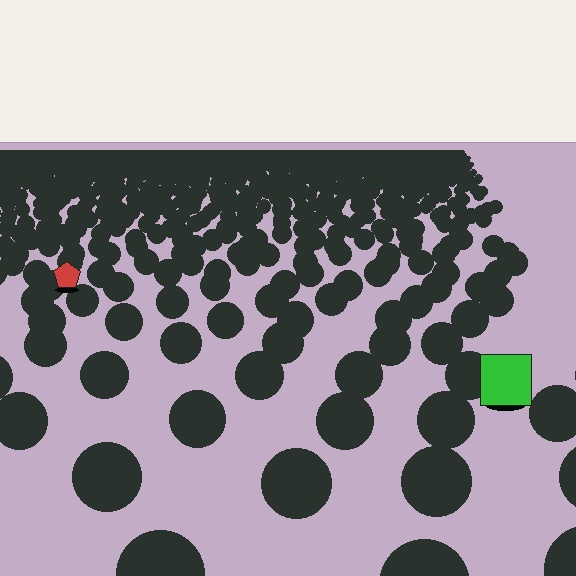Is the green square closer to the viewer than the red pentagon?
Yes. The green square is closer — you can tell from the texture gradient: the ground texture is coarser near it.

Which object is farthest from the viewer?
The red pentagon is farthest from the viewer. It appears smaller and the ground texture around it is denser.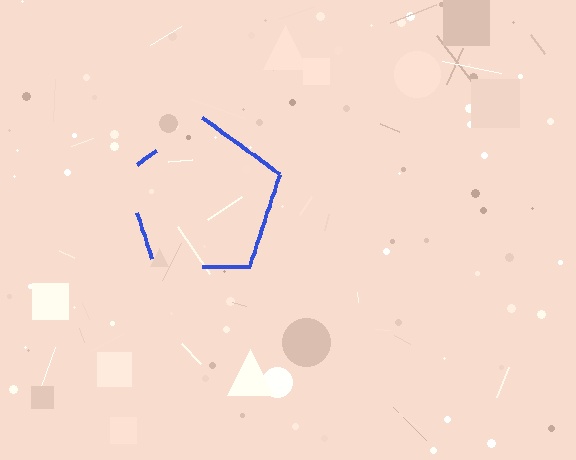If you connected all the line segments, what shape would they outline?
They would outline a pentagon.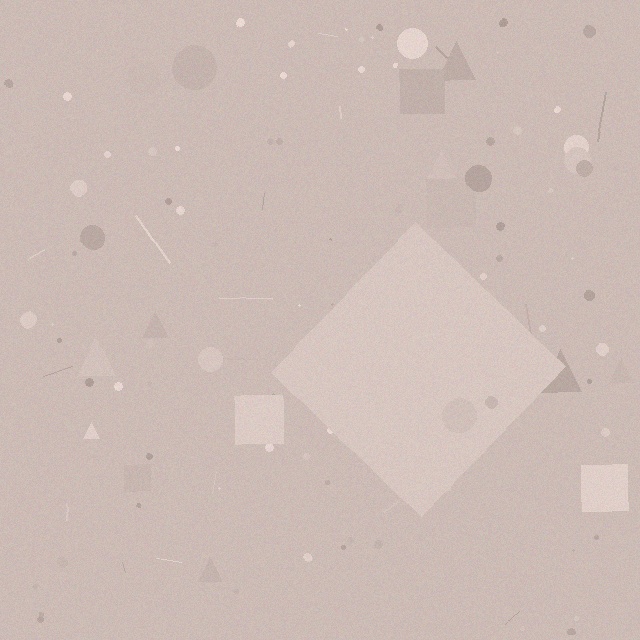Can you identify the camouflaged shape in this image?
The camouflaged shape is a diamond.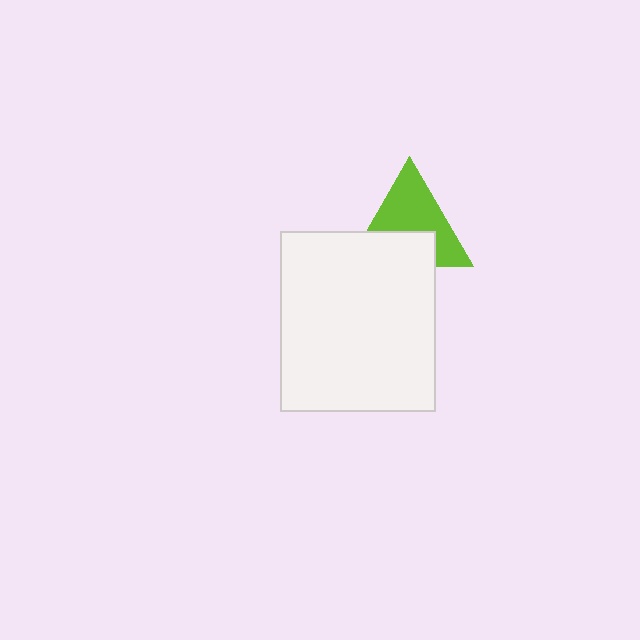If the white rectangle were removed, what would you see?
You would see the complete lime triangle.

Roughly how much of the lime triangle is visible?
About half of it is visible (roughly 60%).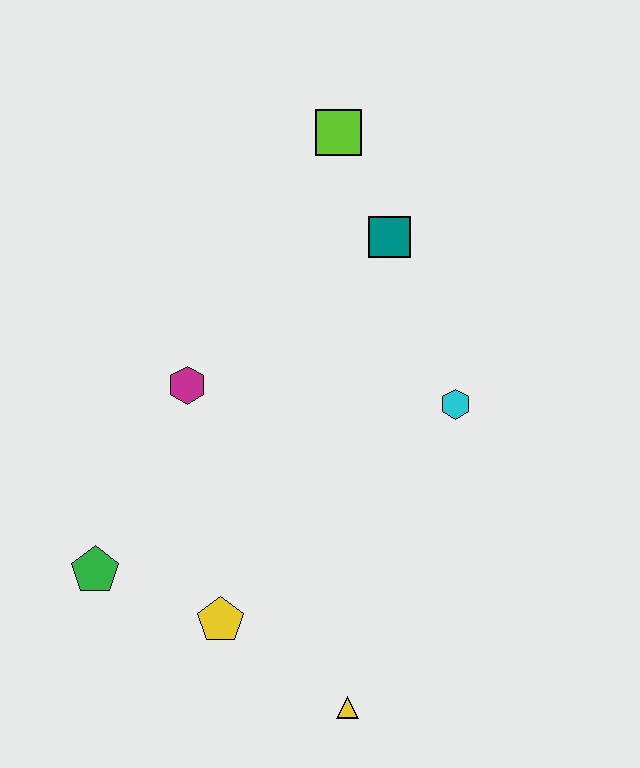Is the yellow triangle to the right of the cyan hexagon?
No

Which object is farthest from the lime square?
The yellow triangle is farthest from the lime square.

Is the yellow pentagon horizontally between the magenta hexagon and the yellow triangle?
Yes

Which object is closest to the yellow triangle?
The yellow pentagon is closest to the yellow triangle.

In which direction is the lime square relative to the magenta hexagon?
The lime square is above the magenta hexagon.